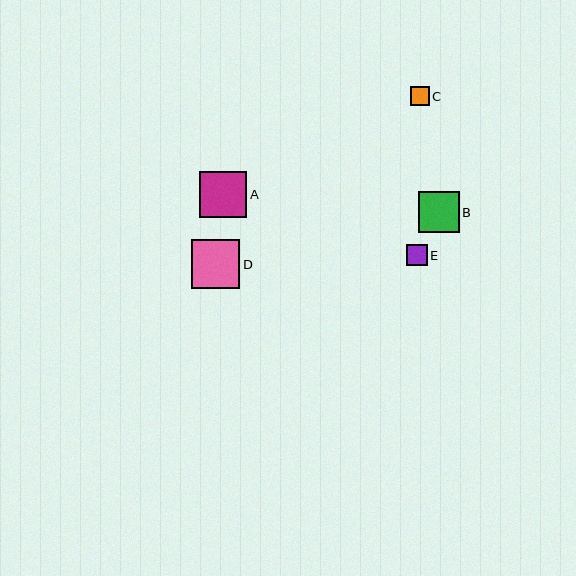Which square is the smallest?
Square C is the smallest with a size of approximately 18 pixels.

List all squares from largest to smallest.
From largest to smallest: D, A, B, E, C.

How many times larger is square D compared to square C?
Square D is approximately 2.6 times the size of square C.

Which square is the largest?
Square D is the largest with a size of approximately 48 pixels.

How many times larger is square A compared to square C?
Square A is approximately 2.5 times the size of square C.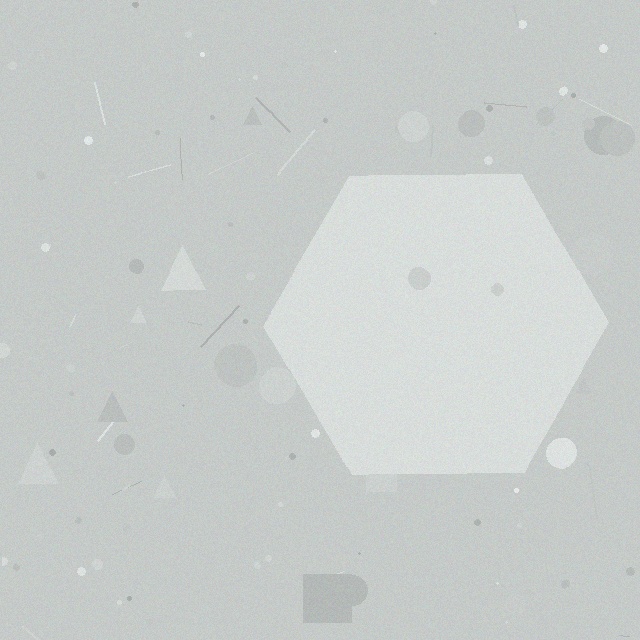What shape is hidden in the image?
A hexagon is hidden in the image.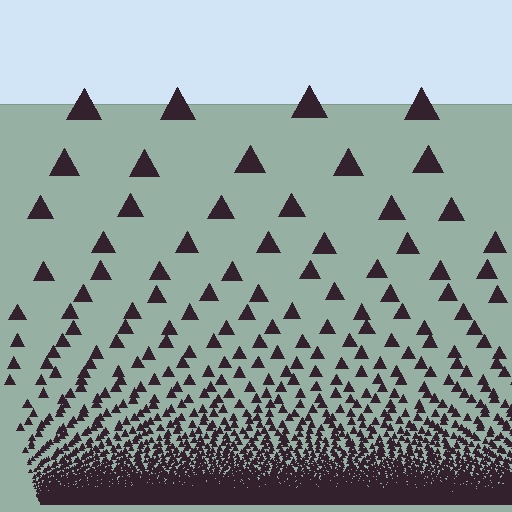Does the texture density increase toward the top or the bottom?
Density increases toward the bottom.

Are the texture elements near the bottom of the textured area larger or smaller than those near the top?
Smaller. The gradient is inverted — elements near the bottom are smaller and denser.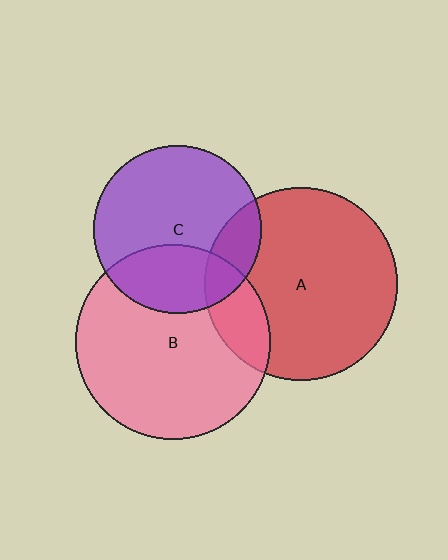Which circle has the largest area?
Circle B (pink).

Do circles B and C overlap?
Yes.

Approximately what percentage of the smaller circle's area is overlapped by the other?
Approximately 30%.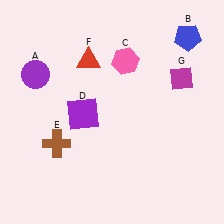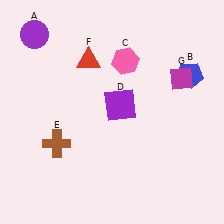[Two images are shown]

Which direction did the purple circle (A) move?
The purple circle (A) moved up.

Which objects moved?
The objects that moved are: the purple circle (A), the blue pentagon (B), the purple square (D).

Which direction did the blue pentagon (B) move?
The blue pentagon (B) moved down.